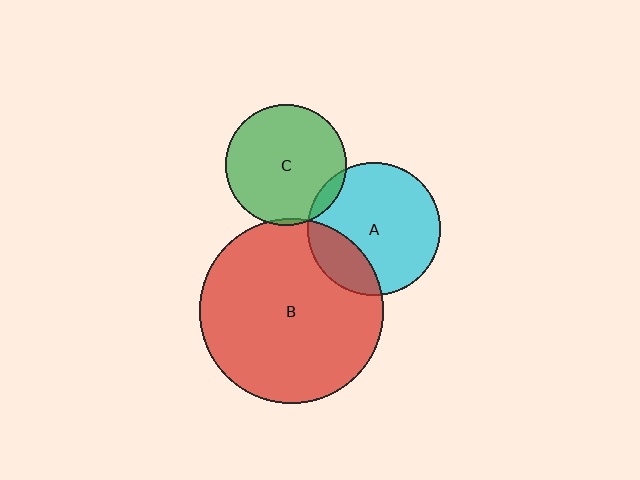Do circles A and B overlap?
Yes.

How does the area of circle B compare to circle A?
Approximately 1.9 times.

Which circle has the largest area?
Circle B (red).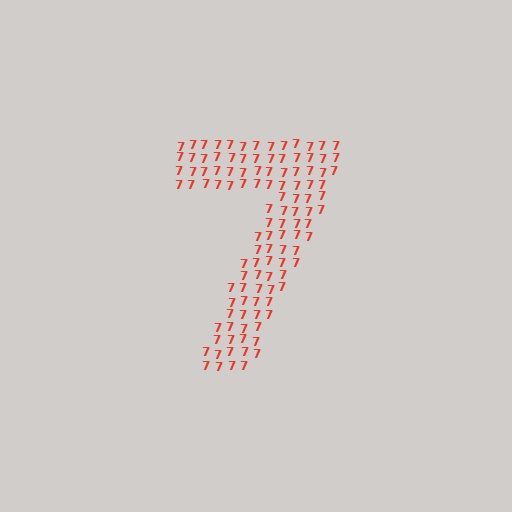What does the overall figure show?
The overall figure shows the digit 7.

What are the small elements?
The small elements are digit 7's.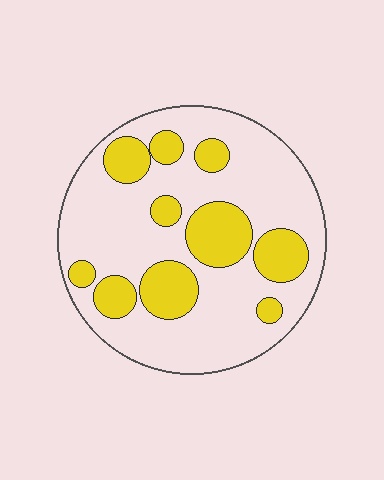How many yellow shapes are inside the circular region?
10.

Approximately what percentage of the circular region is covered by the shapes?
Approximately 30%.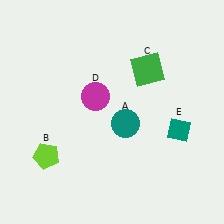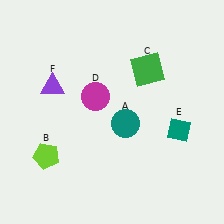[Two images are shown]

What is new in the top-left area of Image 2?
A purple triangle (F) was added in the top-left area of Image 2.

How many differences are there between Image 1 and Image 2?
There is 1 difference between the two images.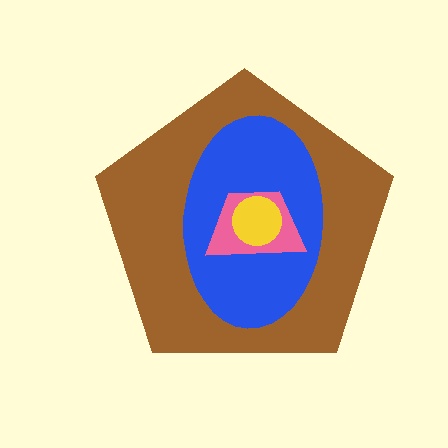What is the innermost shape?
The yellow circle.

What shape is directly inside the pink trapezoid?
The yellow circle.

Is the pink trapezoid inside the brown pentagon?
Yes.